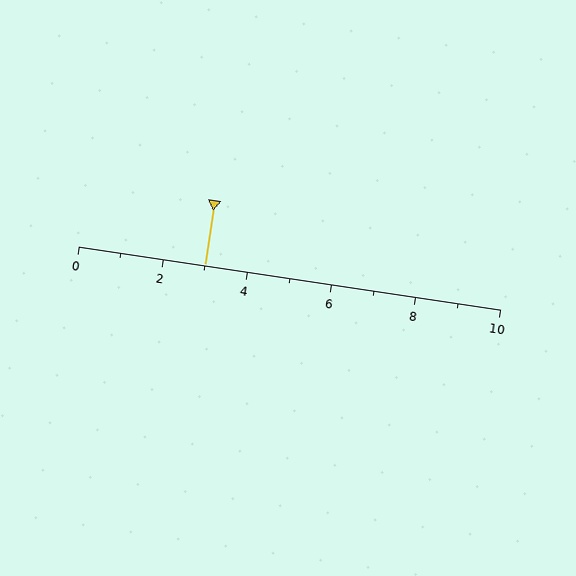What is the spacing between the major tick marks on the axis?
The major ticks are spaced 2 apart.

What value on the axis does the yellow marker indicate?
The marker indicates approximately 3.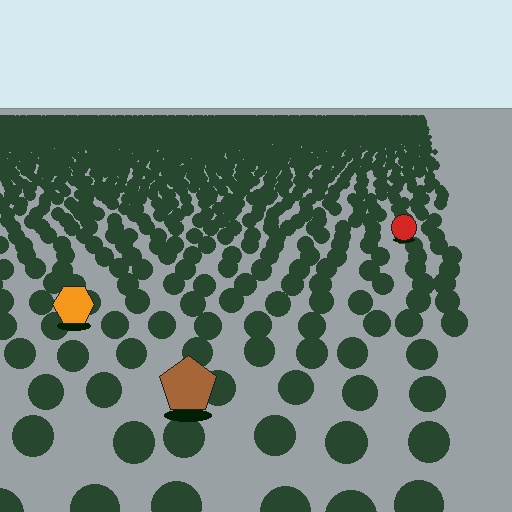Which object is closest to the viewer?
The brown pentagon is closest. The texture marks near it are larger and more spread out.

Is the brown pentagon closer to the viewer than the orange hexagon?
Yes. The brown pentagon is closer — you can tell from the texture gradient: the ground texture is coarser near it.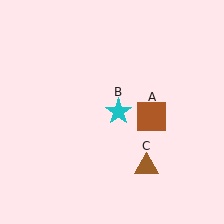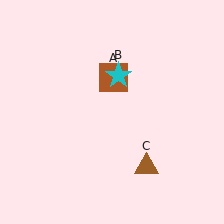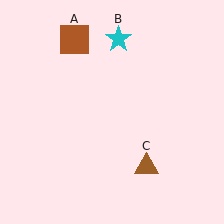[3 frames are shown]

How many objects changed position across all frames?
2 objects changed position: brown square (object A), cyan star (object B).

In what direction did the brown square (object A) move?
The brown square (object A) moved up and to the left.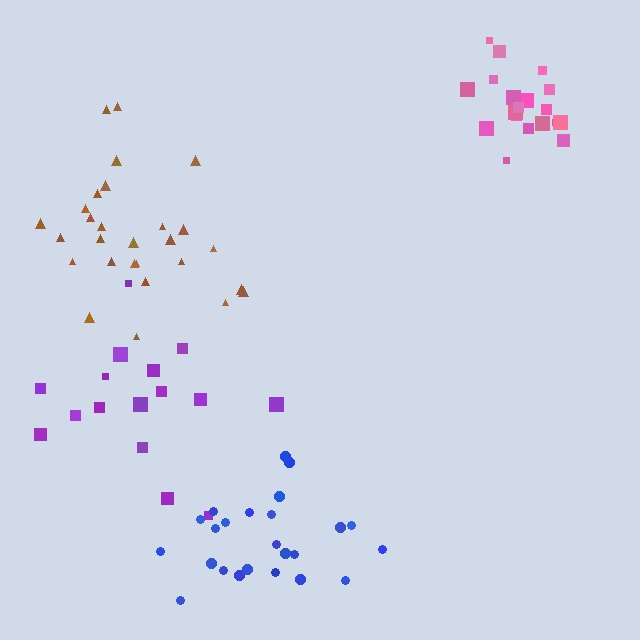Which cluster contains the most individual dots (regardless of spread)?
Brown (28).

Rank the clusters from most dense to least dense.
pink, blue, brown, purple.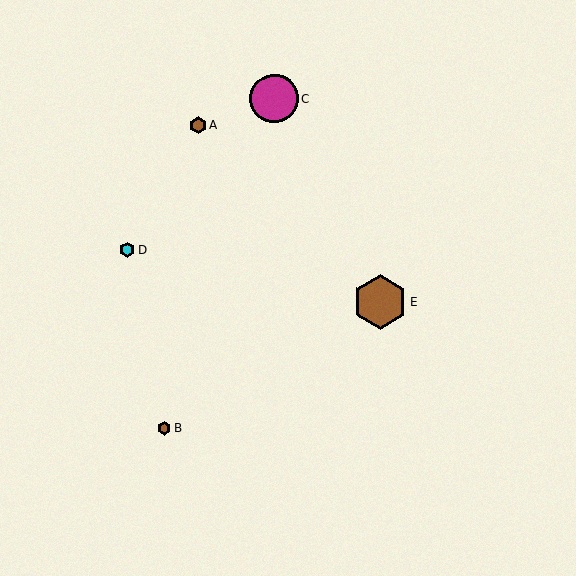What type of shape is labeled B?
Shape B is a brown hexagon.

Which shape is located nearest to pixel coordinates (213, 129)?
The brown hexagon (labeled A) at (198, 126) is nearest to that location.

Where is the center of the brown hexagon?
The center of the brown hexagon is at (198, 126).